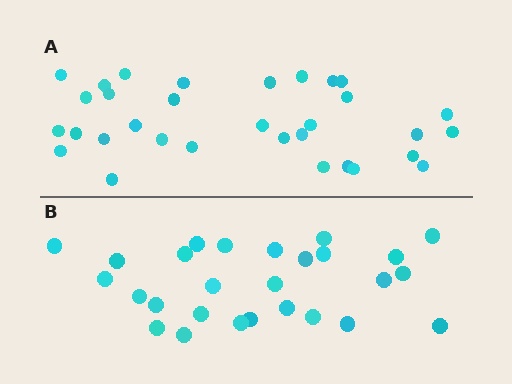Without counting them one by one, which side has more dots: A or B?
Region A (the top region) has more dots.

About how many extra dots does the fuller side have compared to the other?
Region A has about 5 more dots than region B.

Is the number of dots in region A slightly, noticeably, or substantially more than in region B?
Region A has only slightly more — the two regions are fairly close. The ratio is roughly 1.2 to 1.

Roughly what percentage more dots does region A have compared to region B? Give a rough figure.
About 20% more.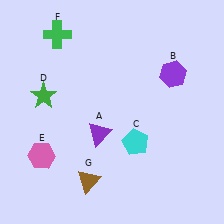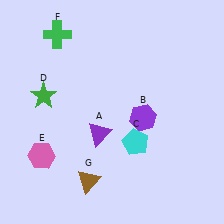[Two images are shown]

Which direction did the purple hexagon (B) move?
The purple hexagon (B) moved down.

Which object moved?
The purple hexagon (B) moved down.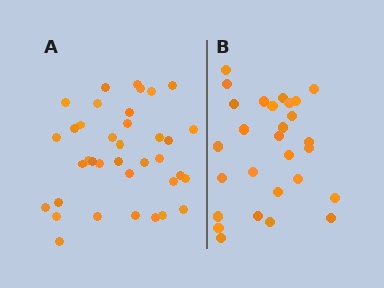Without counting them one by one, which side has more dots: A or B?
Region A (the left region) has more dots.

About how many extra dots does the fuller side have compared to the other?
Region A has roughly 8 or so more dots than region B.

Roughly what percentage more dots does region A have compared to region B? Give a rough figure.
About 30% more.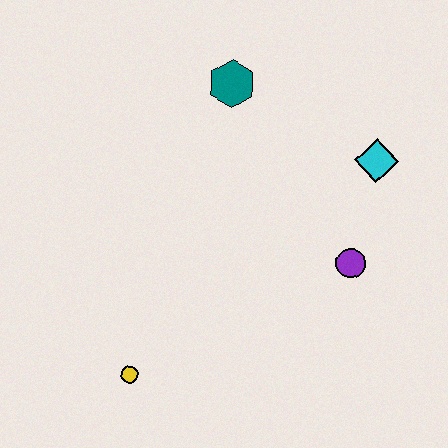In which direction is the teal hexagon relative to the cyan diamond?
The teal hexagon is to the left of the cyan diamond.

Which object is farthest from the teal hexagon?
The yellow circle is farthest from the teal hexagon.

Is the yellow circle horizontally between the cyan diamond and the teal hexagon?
No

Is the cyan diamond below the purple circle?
No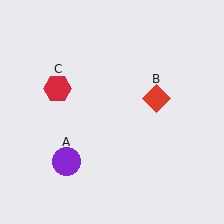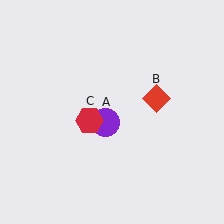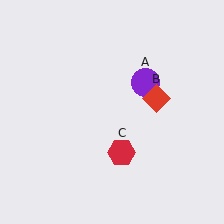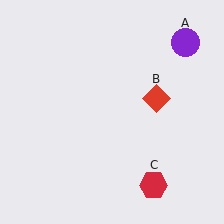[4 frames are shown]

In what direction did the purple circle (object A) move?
The purple circle (object A) moved up and to the right.